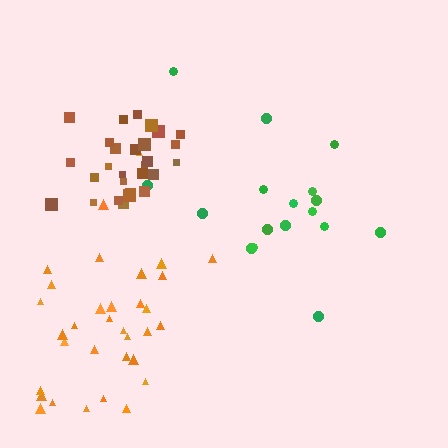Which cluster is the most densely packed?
Brown.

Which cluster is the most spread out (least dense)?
Green.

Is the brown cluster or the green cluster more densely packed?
Brown.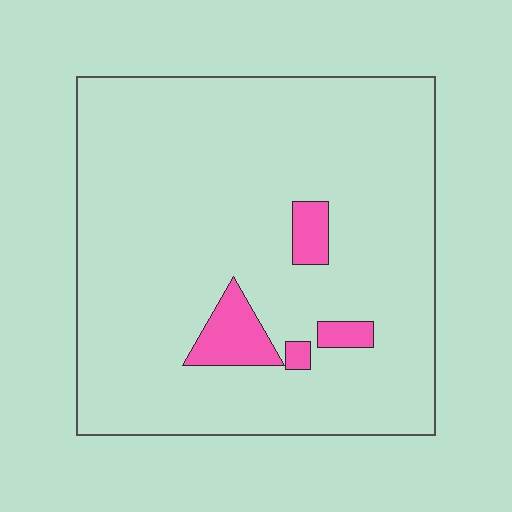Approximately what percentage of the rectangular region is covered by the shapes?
Approximately 5%.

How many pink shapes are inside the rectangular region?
4.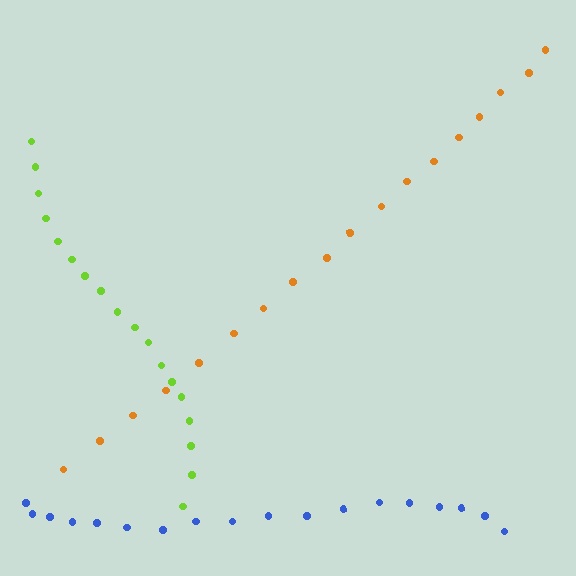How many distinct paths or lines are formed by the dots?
There are 3 distinct paths.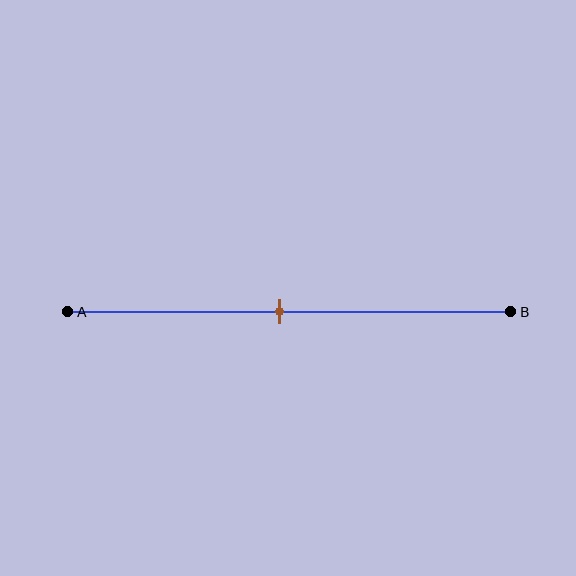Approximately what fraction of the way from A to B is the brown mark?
The brown mark is approximately 50% of the way from A to B.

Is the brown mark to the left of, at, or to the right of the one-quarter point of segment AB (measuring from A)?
The brown mark is to the right of the one-quarter point of segment AB.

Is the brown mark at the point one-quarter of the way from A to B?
No, the mark is at about 50% from A, not at the 25% one-quarter point.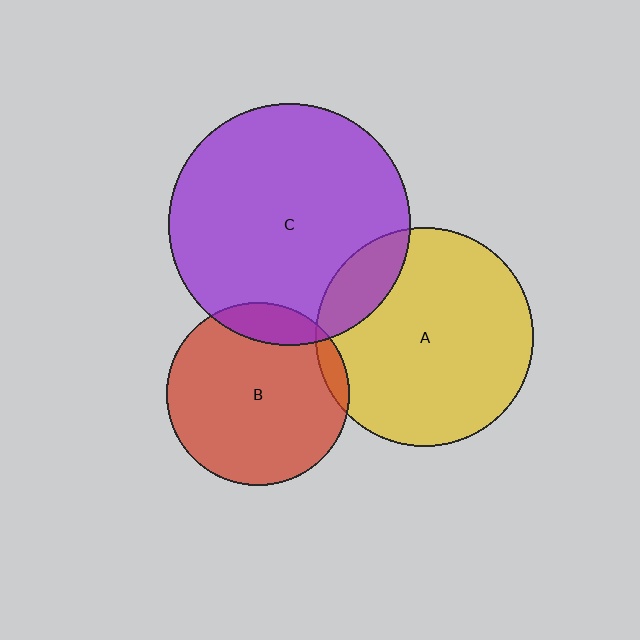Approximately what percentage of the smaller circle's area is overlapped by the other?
Approximately 15%.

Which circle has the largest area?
Circle C (purple).